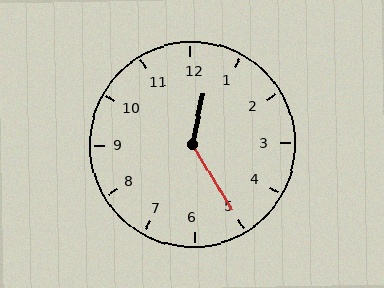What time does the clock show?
12:25.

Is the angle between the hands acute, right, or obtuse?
It is obtuse.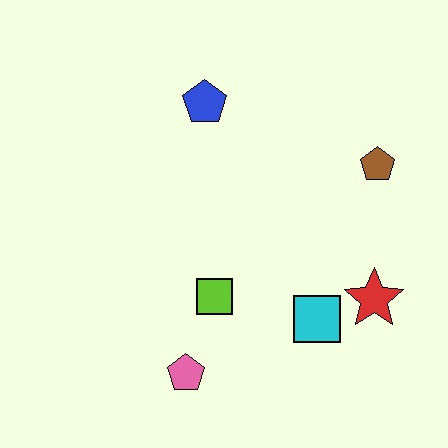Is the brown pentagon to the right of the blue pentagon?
Yes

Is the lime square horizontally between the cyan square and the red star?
No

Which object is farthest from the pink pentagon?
The brown pentagon is farthest from the pink pentagon.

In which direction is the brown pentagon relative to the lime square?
The brown pentagon is to the right of the lime square.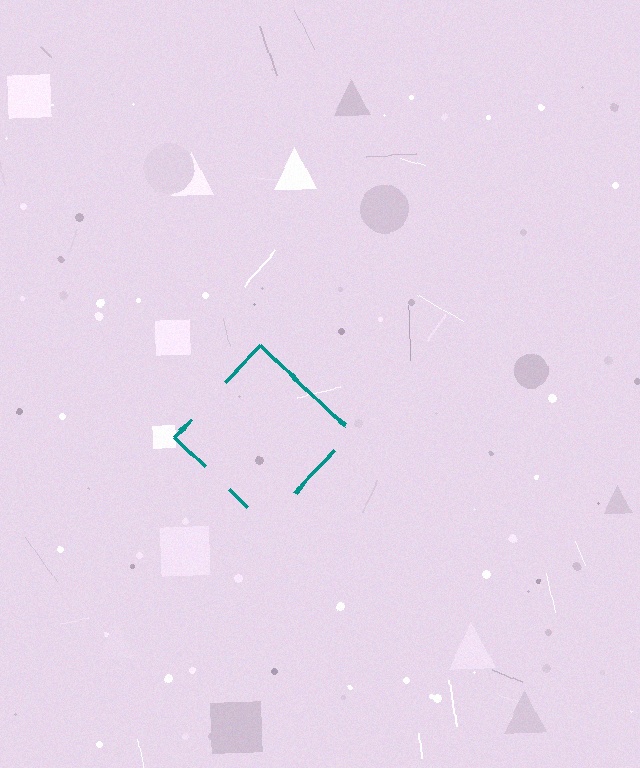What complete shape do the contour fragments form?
The contour fragments form a diamond.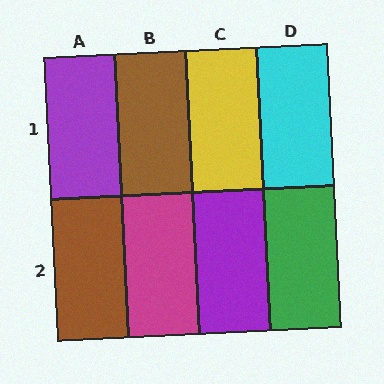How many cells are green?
1 cell is green.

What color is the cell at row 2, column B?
Magenta.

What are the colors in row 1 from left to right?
Purple, brown, yellow, cyan.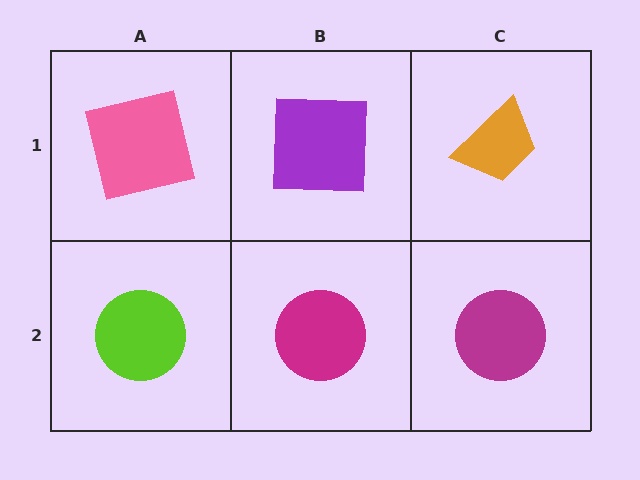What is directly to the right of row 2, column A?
A magenta circle.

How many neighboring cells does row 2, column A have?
2.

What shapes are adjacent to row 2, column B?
A purple square (row 1, column B), a lime circle (row 2, column A), a magenta circle (row 2, column C).